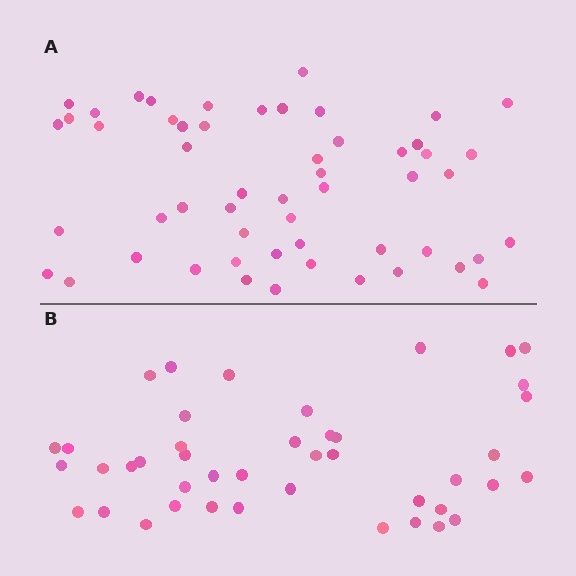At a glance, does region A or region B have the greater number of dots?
Region A (the top region) has more dots.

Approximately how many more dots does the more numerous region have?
Region A has roughly 12 or so more dots than region B.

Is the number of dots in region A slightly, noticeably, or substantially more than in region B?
Region A has noticeably more, but not dramatically so. The ratio is roughly 1.3 to 1.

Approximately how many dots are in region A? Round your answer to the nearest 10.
About 50 dots. (The exact count is 54, which rounds to 50.)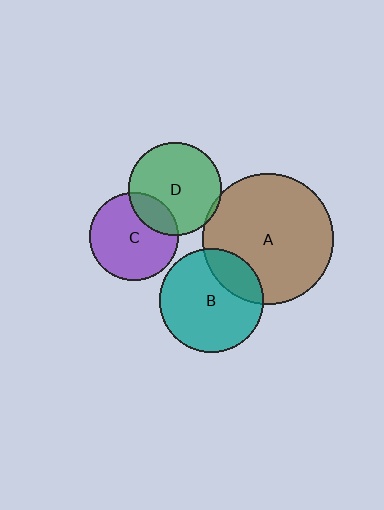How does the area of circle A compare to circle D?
Approximately 2.0 times.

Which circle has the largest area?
Circle A (brown).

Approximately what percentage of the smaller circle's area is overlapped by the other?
Approximately 5%.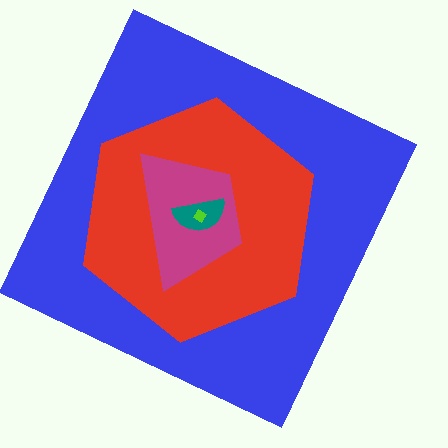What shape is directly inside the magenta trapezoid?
The teal semicircle.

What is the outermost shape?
The blue square.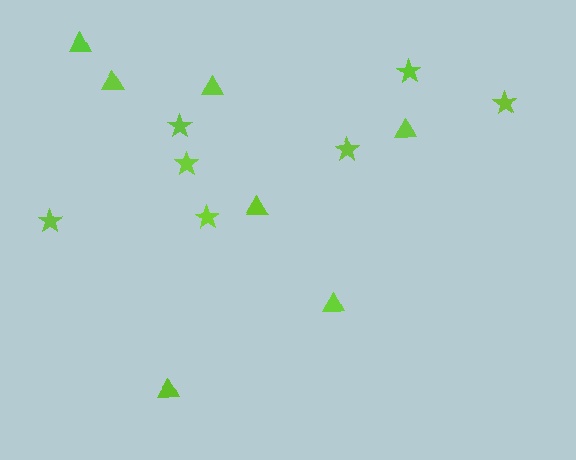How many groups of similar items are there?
There are 2 groups: one group of stars (7) and one group of triangles (7).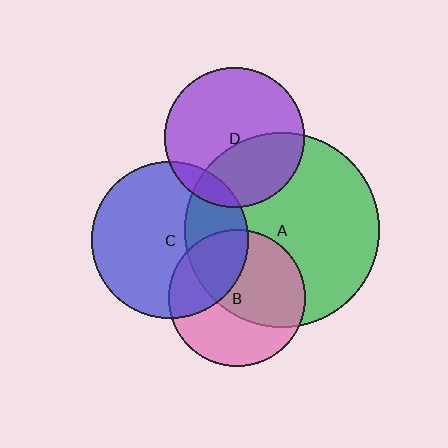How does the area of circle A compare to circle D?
Approximately 1.9 times.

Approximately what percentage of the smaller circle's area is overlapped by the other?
Approximately 10%.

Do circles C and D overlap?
Yes.